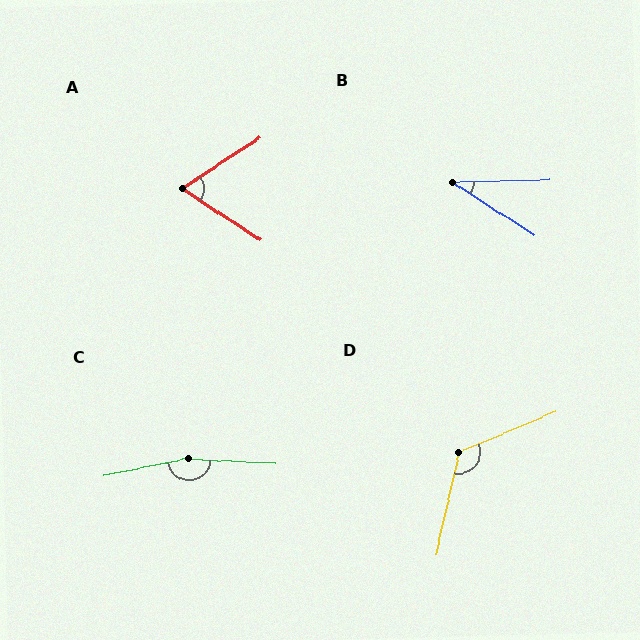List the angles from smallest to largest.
B (34°), A (67°), D (125°), C (165°).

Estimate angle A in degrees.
Approximately 67 degrees.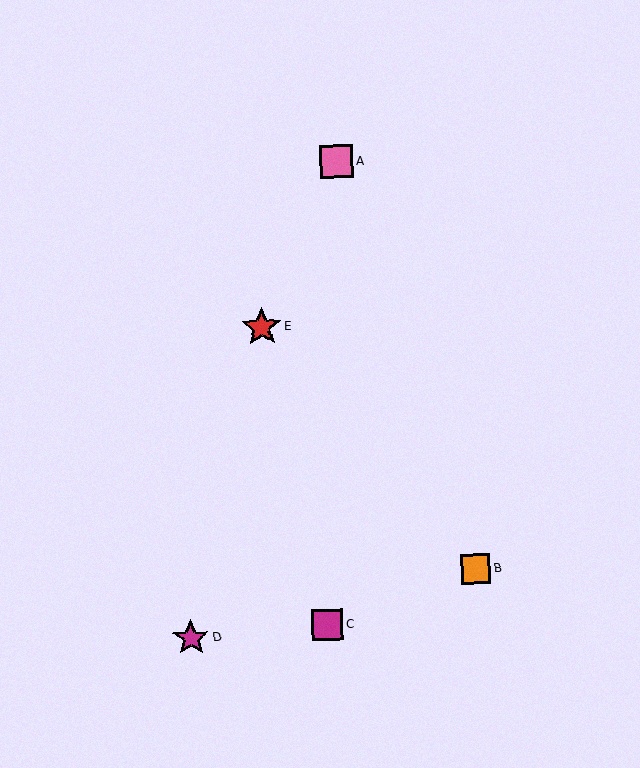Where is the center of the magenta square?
The center of the magenta square is at (328, 624).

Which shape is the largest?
The red star (labeled E) is the largest.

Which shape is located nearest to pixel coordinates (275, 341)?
The red star (labeled E) at (262, 327) is nearest to that location.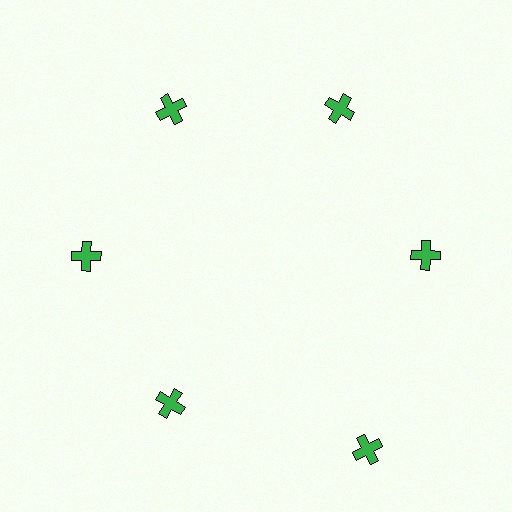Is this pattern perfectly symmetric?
No. The 6 green crosses are arranged in a ring, but one element near the 5 o'clock position is pushed outward from the center, breaking the 6-fold rotational symmetry.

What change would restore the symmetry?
The symmetry would be restored by moving it inward, back onto the ring so that all 6 crosses sit at equal angles and equal distance from the center.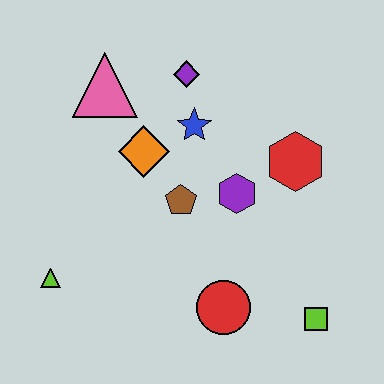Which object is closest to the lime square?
The red circle is closest to the lime square.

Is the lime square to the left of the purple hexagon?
No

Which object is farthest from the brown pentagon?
The lime square is farthest from the brown pentagon.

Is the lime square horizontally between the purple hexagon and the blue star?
No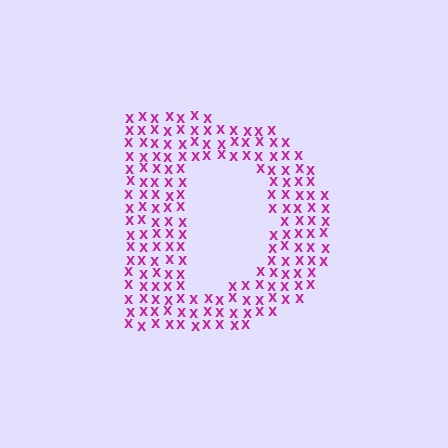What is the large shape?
The large shape is the letter D.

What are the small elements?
The small elements are letter X's.